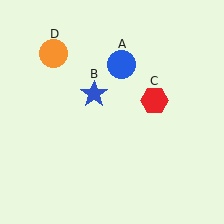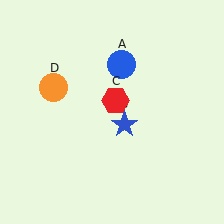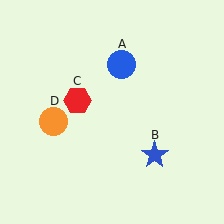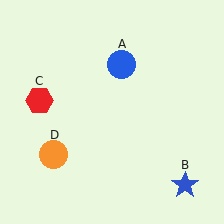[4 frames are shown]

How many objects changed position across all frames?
3 objects changed position: blue star (object B), red hexagon (object C), orange circle (object D).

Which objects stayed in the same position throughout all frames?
Blue circle (object A) remained stationary.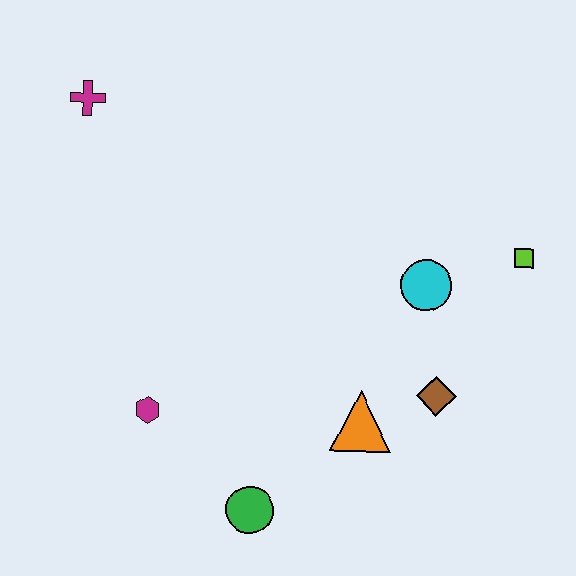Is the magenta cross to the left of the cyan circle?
Yes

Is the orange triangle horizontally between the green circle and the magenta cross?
No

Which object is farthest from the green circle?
The magenta cross is farthest from the green circle.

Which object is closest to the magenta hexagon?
The green circle is closest to the magenta hexagon.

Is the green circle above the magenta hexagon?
No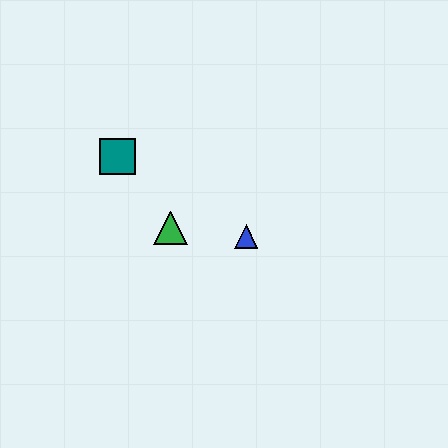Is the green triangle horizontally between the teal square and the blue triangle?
Yes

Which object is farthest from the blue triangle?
The teal square is farthest from the blue triangle.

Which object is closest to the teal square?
The green triangle is closest to the teal square.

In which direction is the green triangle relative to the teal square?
The green triangle is below the teal square.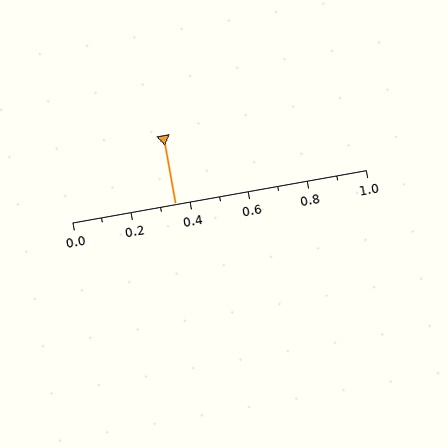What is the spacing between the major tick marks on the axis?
The major ticks are spaced 0.2 apart.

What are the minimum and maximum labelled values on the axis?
The axis runs from 0.0 to 1.0.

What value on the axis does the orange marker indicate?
The marker indicates approximately 0.35.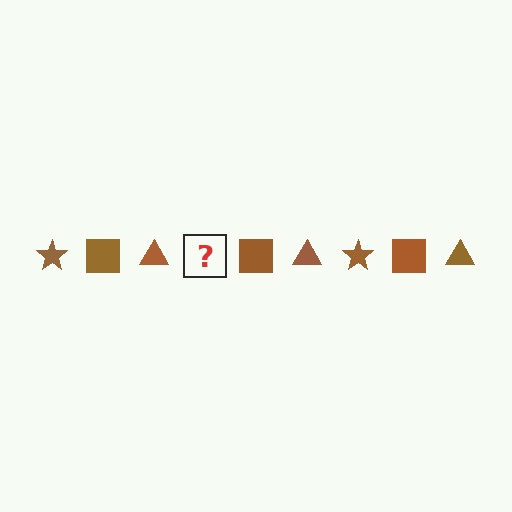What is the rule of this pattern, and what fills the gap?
The rule is that the pattern cycles through star, square, triangle shapes in brown. The gap should be filled with a brown star.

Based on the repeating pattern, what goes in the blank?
The blank should be a brown star.